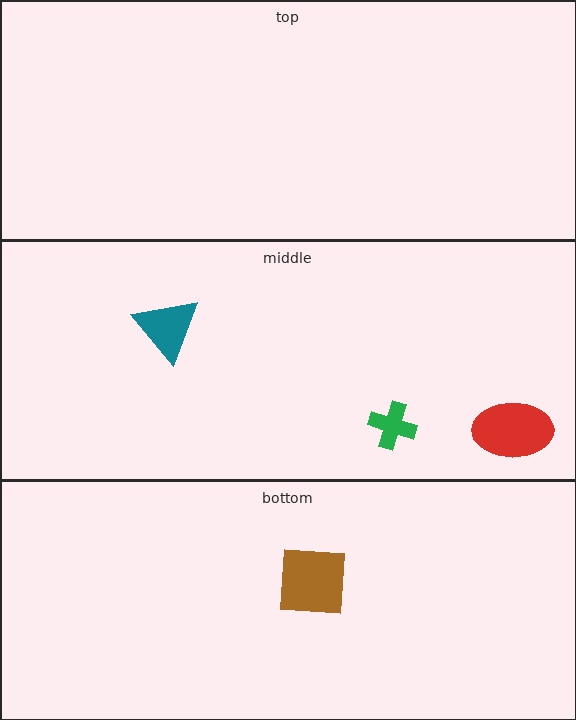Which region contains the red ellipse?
The middle region.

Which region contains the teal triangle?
The middle region.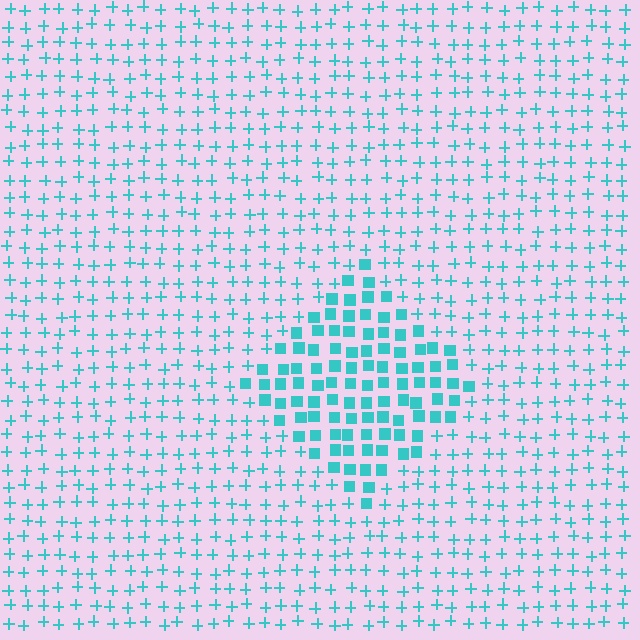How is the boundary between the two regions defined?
The boundary is defined by a change in element shape: squares inside vs. plus signs outside. All elements share the same color and spacing.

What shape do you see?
I see a diamond.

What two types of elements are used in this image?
The image uses squares inside the diamond region and plus signs outside it.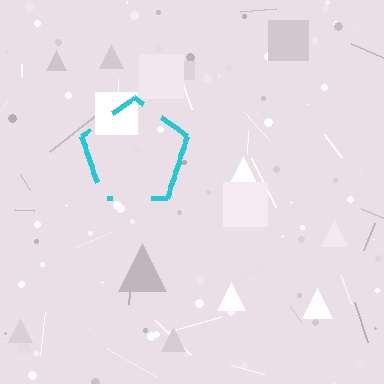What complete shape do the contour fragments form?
The contour fragments form a pentagon.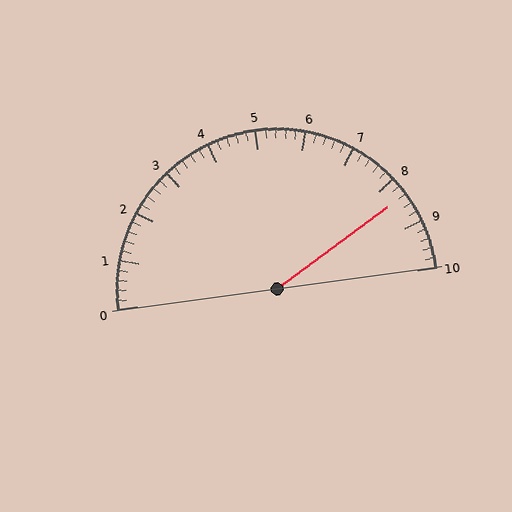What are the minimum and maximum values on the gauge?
The gauge ranges from 0 to 10.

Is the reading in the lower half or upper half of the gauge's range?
The reading is in the upper half of the range (0 to 10).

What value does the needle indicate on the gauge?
The needle indicates approximately 8.4.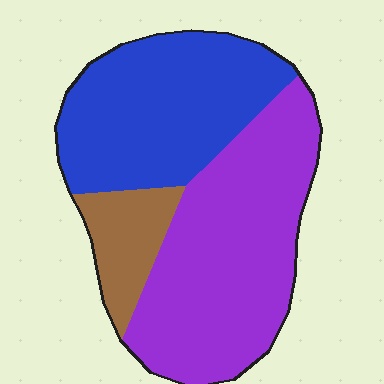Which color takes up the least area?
Brown, at roughly 10%.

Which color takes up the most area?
Purple, at roughly 50%.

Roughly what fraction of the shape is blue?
Blue covers roughly 40% of the shape.